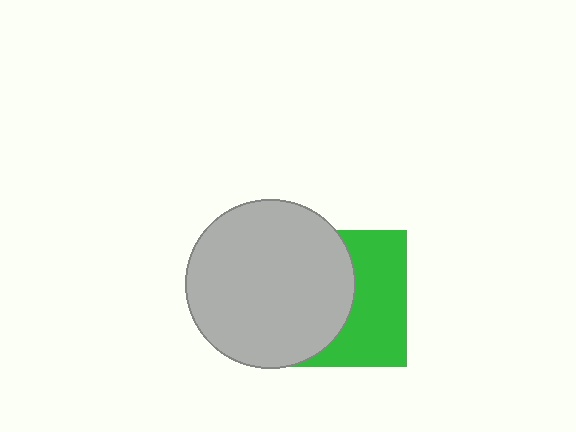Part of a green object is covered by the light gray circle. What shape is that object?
It is a square.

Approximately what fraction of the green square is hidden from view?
Roughly 53% of the green square is hidden behind the light gray circle.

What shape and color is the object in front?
The object in front is a light gray circle.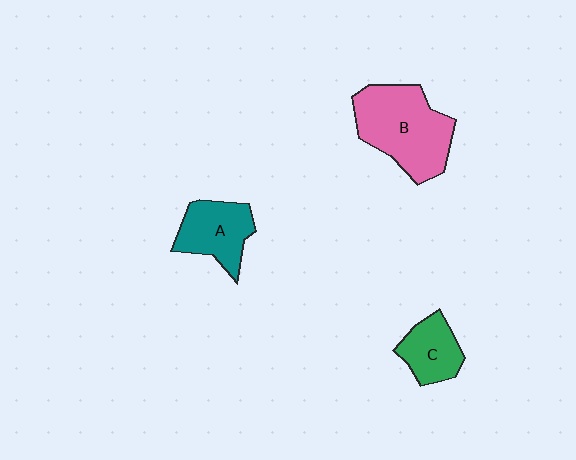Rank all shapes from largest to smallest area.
From largest to smallest: B (pink), A (teal), C (green).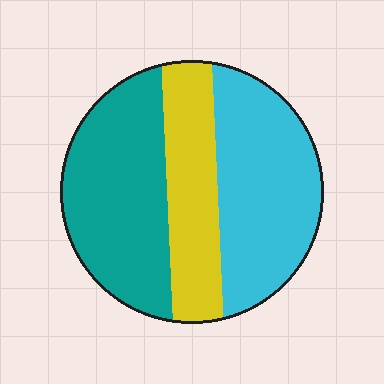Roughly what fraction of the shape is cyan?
Cyan takes up about three eighths (3/8) of the shape.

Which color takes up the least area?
Yellow, at roughly 25%.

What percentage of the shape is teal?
Teal takes up between a third and a half of the shape.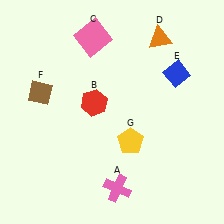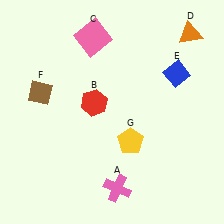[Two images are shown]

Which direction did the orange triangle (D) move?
The orange triangle (D) moved right.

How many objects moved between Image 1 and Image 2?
1 object moved between the two images.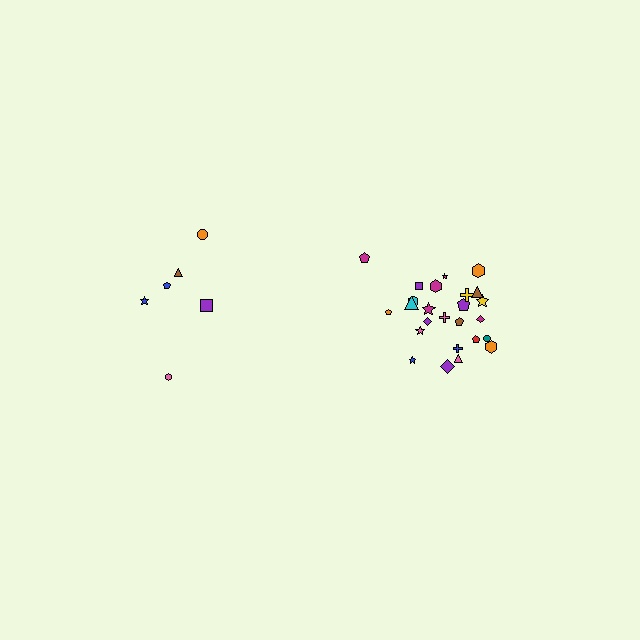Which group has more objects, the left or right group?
The right group.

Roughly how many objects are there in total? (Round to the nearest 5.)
Roughly 30 objects in total.